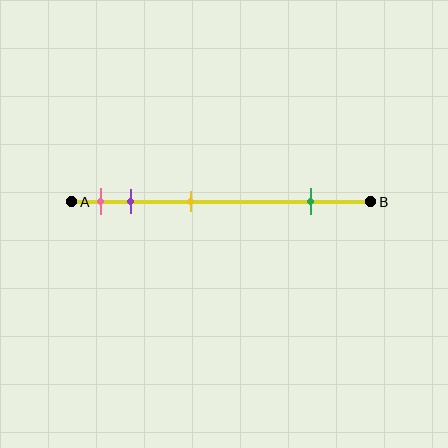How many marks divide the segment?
There are 4 marks dividing the segment.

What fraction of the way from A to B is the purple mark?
The purple mark is approximately 20% (0.2) of the way from A to B.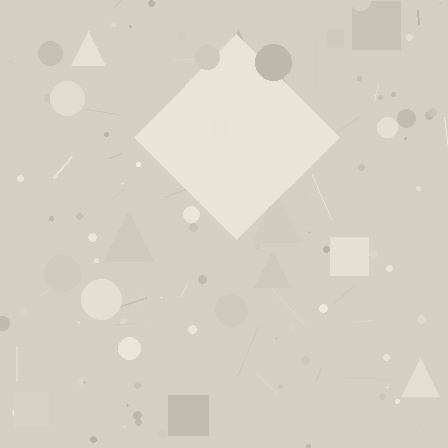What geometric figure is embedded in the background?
A diamond is embedded in the background.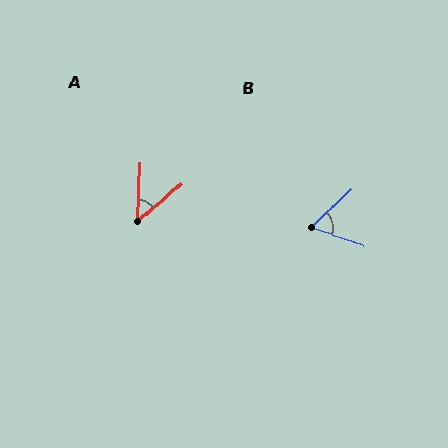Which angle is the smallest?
A, at approximately 47 degrees.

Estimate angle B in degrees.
Approximately 63 degrees.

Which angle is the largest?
B, at approximately 63 degrees.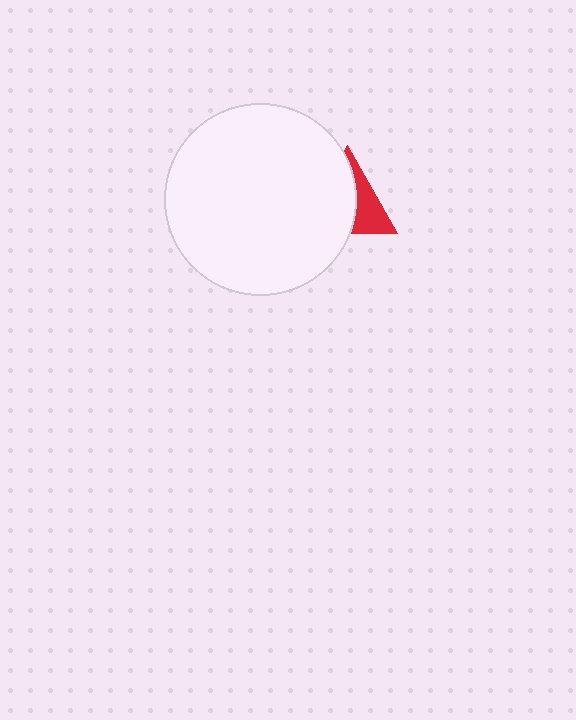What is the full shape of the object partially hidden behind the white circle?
The partially hidden object is a red triangle.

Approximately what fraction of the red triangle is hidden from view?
Roughly 62% of the red triangle is hidden behind the white circle.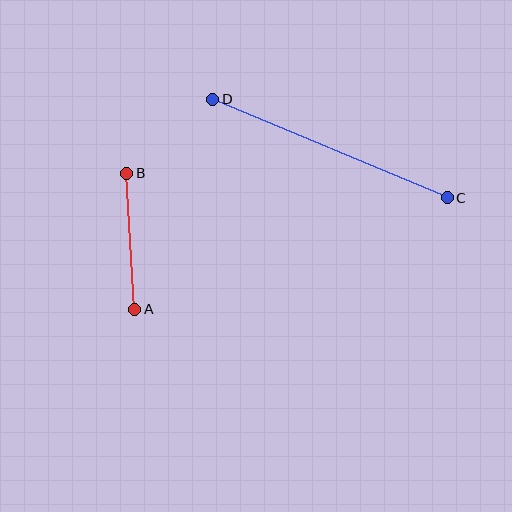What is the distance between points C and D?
The distance is approximately 254 pixels.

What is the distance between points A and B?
The distance is approximately 136 pixels.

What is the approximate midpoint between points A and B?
The midpoint is at approximately (131, 241) pixels.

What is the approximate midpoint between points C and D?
The midpoint is at approximately (330, 148) pixels.